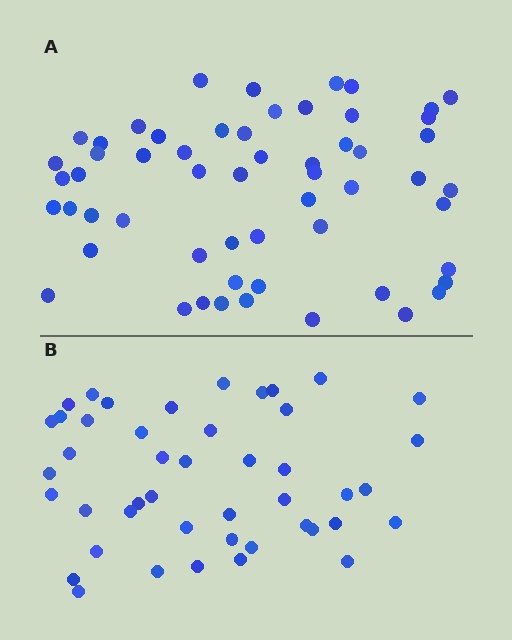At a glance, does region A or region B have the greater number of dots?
Region A (the top region) has more dots.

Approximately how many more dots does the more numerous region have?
Region A has roughly 12 or so more dots than region B.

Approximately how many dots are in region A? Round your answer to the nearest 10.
About 60 dots. (The exact count is 57, which rounds to 60.)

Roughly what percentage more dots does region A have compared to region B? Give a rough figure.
About 25% more.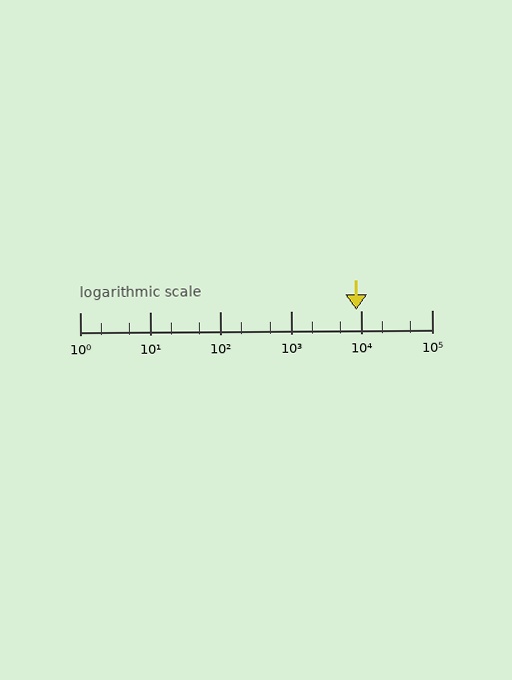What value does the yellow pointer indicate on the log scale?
The pointer indicates approximately 8400.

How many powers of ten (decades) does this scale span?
The scale spans 5 decades, from 1 to 100000.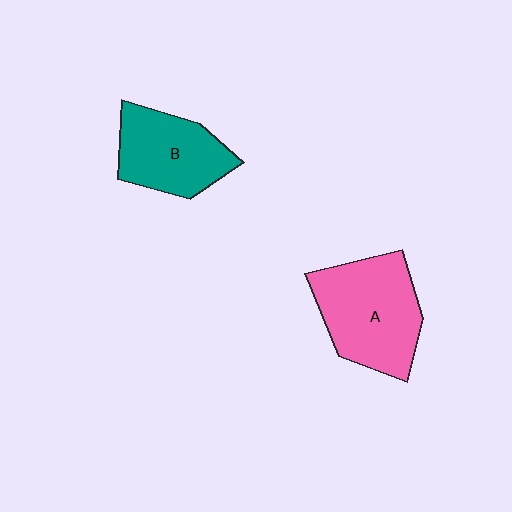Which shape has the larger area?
Shape A (pink).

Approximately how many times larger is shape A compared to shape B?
Approximately 1.3 times.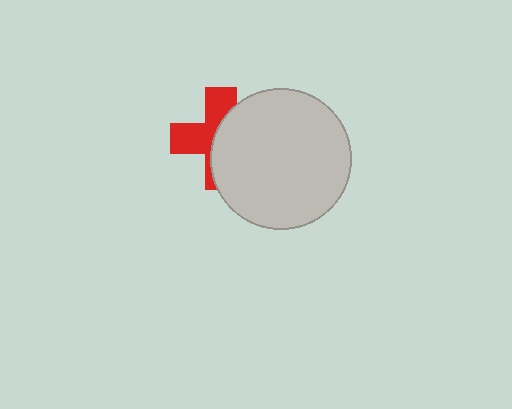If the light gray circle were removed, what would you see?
You would see the complete red cross.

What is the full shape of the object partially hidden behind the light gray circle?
The partially hidden object is a red cross.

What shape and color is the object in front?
The object in front is a light gray circle.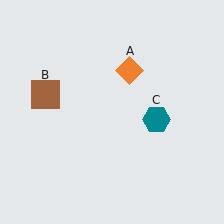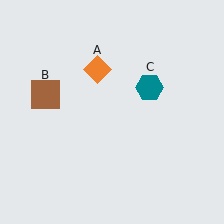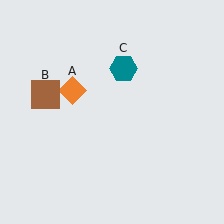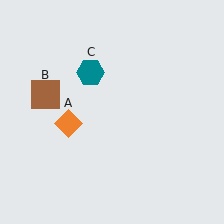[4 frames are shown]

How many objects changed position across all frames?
2 objects changed position: orange diamond (object A), teal hexagon (object C).